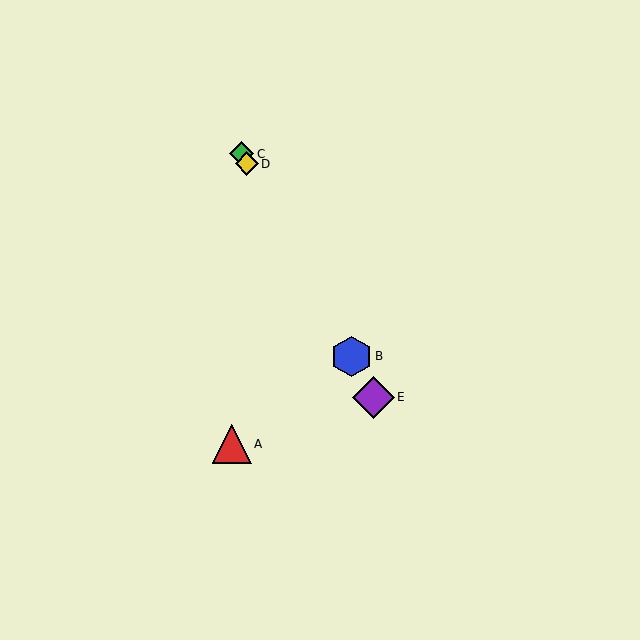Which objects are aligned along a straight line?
Objects B, C, D, E are aligned along a straight line.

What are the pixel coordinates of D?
Object D is at (247, 164).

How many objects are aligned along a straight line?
4 objects (B, C, D, E) are aligned along a straight line.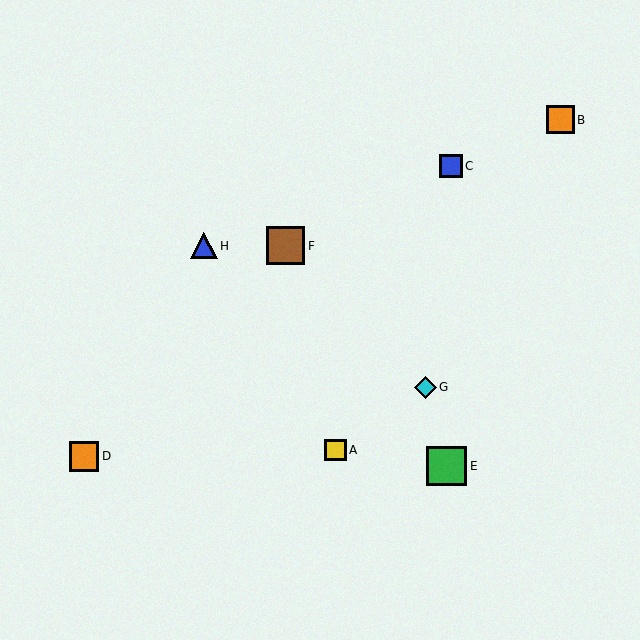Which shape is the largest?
The green square (labeled E) is the largest.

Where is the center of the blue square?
The center of the blue square is at (451, 166).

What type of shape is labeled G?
Shape G is a cyan diamond.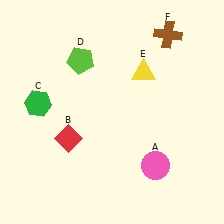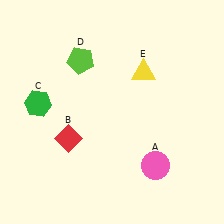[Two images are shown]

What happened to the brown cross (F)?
The brown cross (F) was removed in Image 2. It was in the top-right area of Image 1.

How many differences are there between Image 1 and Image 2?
There is 1 difference between the two images.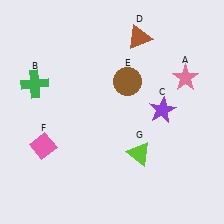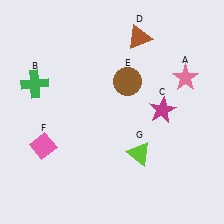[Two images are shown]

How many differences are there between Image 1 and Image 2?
There is 1 difference between the two images.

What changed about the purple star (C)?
In Image 1, C is purple. In Image 2, it changed to magenta.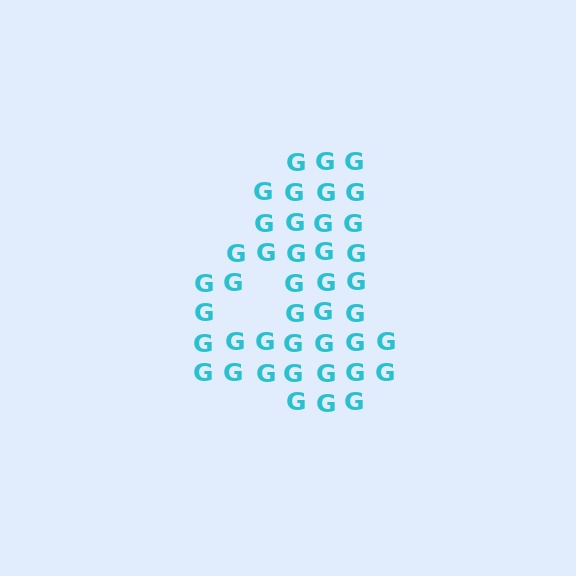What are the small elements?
The small elements are letter G's.